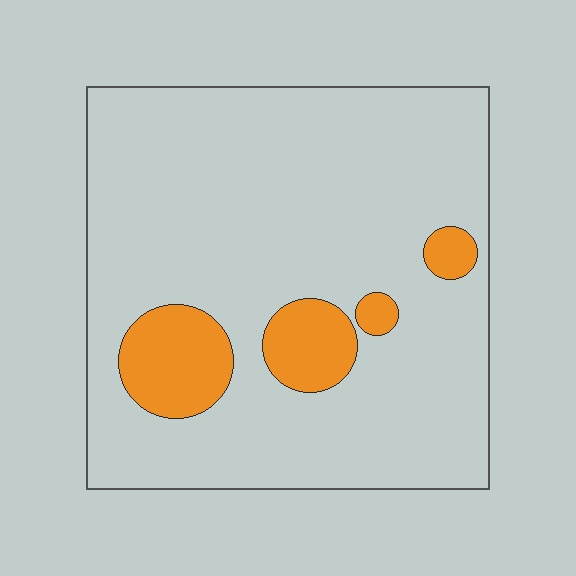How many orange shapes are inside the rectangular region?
4.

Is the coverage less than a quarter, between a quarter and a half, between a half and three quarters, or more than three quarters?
Less than a quarter.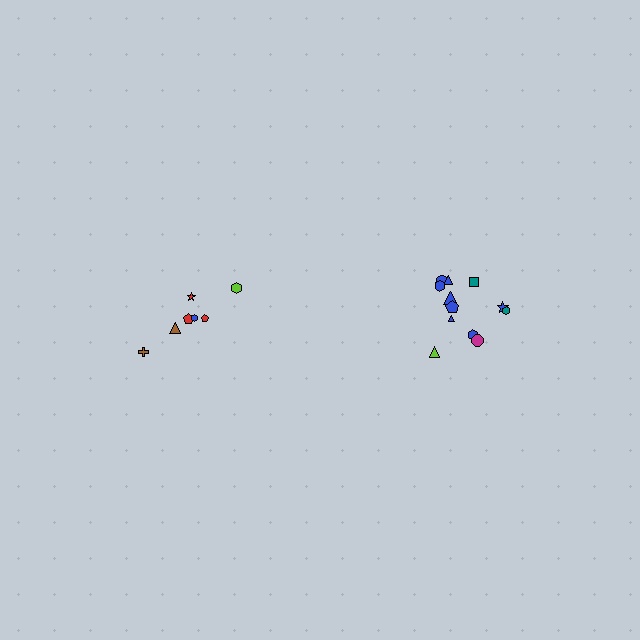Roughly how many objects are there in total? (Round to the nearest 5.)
Roughly 20 objects in total.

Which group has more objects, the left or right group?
The right group.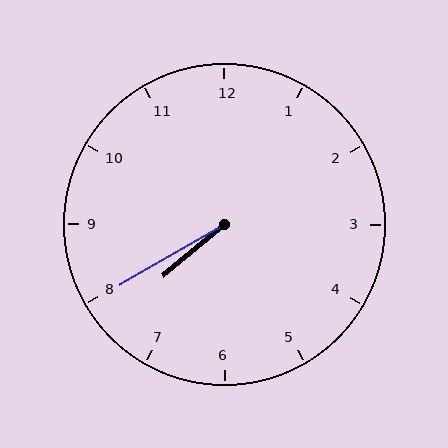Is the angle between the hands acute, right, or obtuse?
It is acute.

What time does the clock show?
7:40.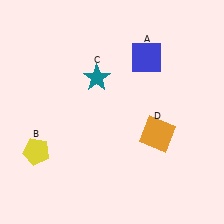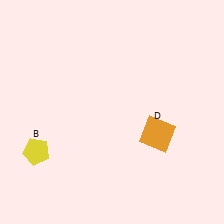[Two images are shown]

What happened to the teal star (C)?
The teal star (C) was removed in Image 2. It was in the top-left area of Image 1.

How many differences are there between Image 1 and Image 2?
There are 2 differences between the two images.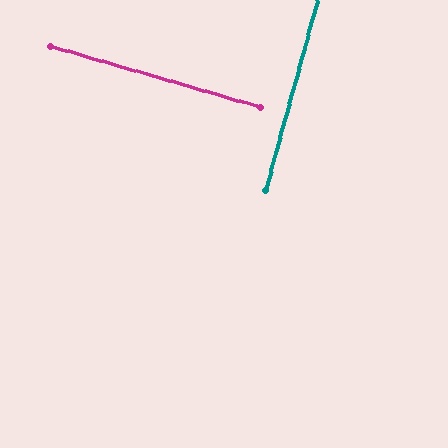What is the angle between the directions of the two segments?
Approximately 89 degrees.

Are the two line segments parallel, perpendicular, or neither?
Perpendicular — they meet at approximately 89°.